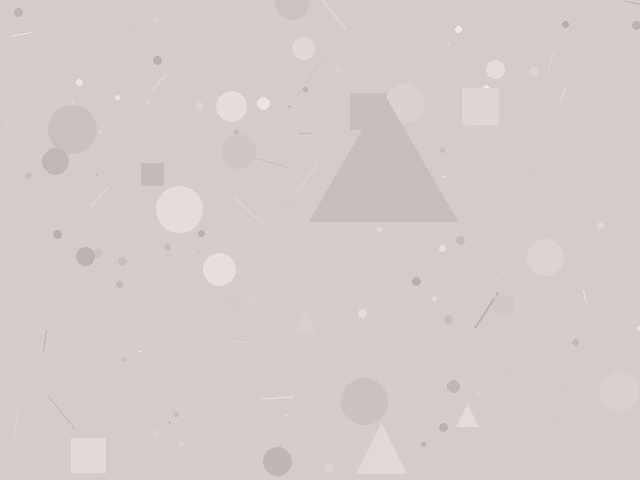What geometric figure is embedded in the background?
A triangle is embedded in the background.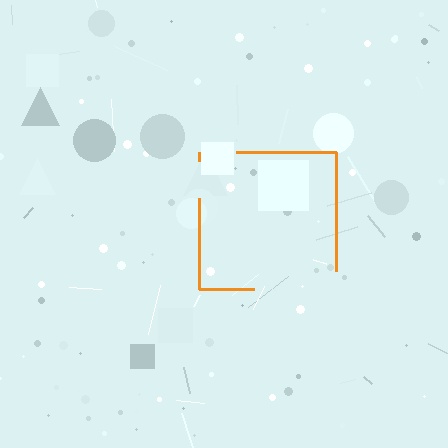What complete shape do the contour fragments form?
The contour fragments form a square.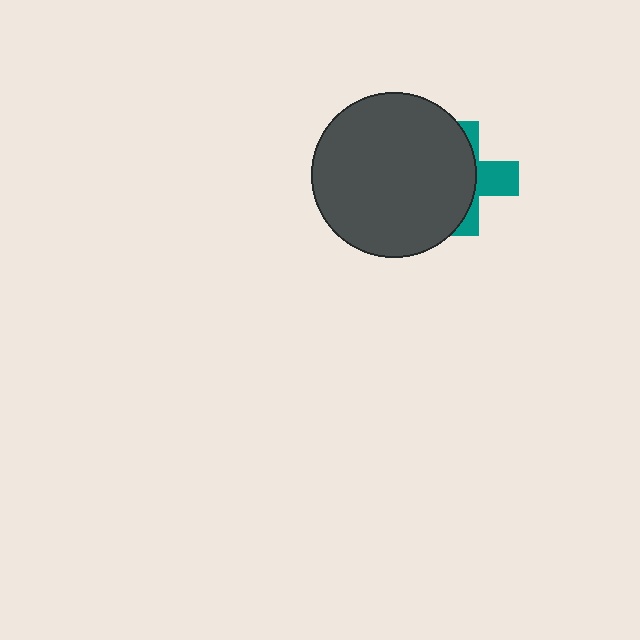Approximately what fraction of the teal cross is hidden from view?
Roughly 64% of the teal cross is hidden behind the dark gray circle.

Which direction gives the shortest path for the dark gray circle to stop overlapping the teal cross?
Moving left gives the shortest separation.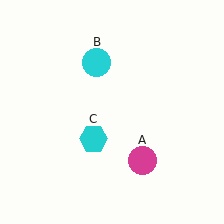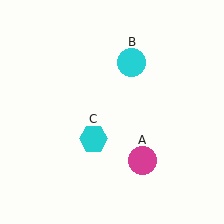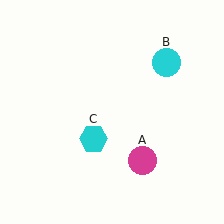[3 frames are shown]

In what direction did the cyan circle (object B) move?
The cyan circle (object B) moved right.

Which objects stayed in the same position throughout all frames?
Magenta circle (object A) and cyan hexagon (object C) remained stationary.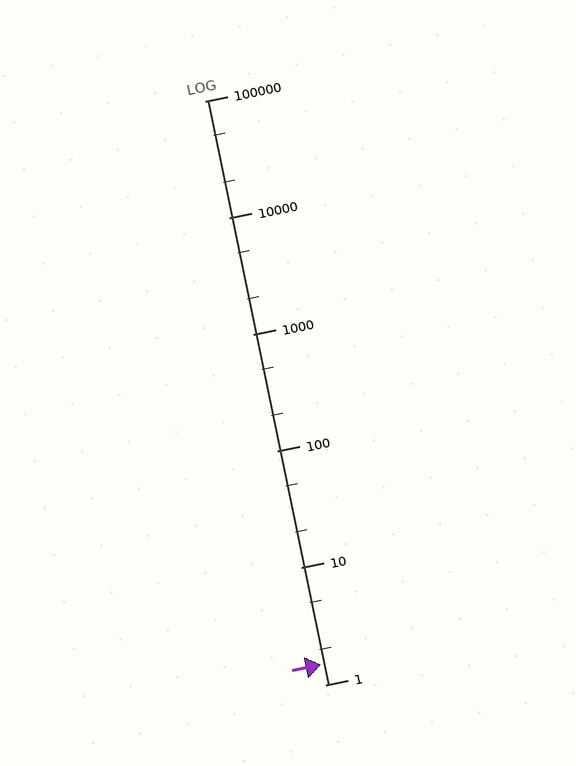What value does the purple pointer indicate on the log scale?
The pointer indicates approximately 1.5.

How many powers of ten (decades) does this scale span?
The scale spans 5 decades, from 1 to 100000.